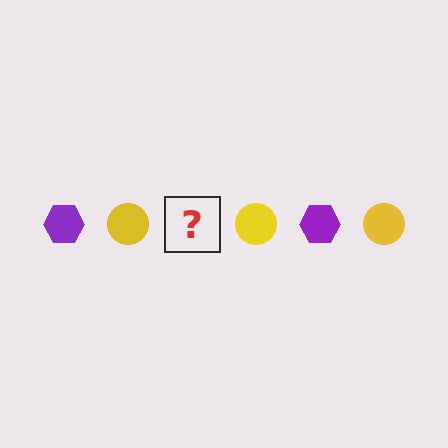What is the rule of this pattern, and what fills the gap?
The rule is that the pattern alternates between purple hexagon and yellow circle. The gap should be filled with a purple hexagon.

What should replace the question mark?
The question mark should be replaced with a purple hexagon.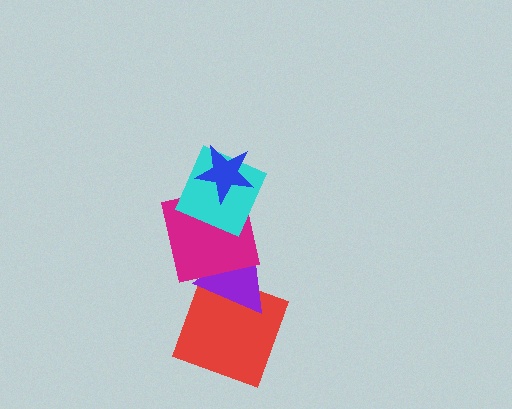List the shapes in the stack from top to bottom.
From top to bottom: the blue star, the cyan square, the magenta square, the purple triangle, the red square.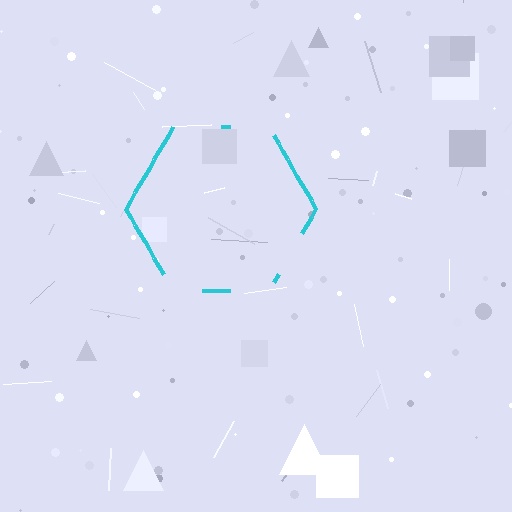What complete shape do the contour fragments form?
The contour fragments form a hexagon.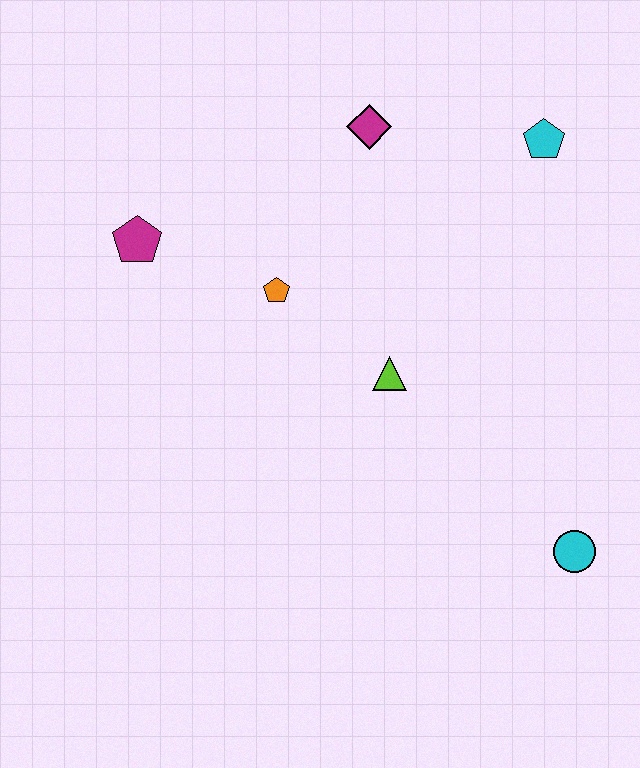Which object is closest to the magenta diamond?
The cyan pentagon is closest to the magenta diamond.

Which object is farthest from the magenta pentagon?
The cyan circle is farthest from the magenta pentagon.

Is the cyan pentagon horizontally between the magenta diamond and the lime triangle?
No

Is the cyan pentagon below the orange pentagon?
No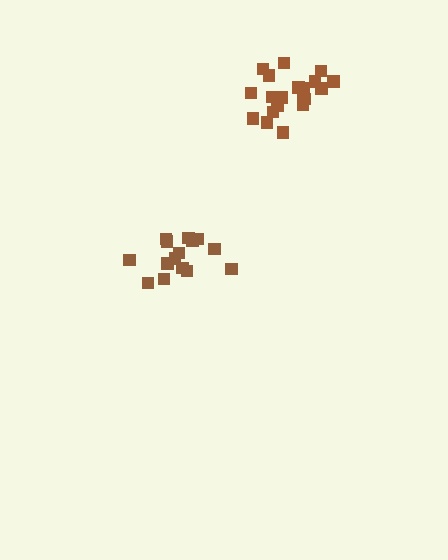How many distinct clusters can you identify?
There are 2 distinct clusters.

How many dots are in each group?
Group 1: 15 dots, Group 2: 20 dots (35 total).